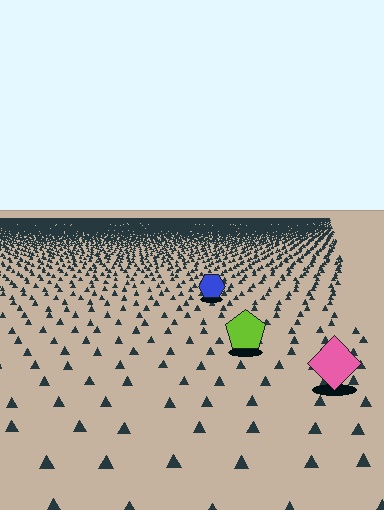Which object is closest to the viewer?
The pink diamond is closest. The texture marks near it are larger and more spread out.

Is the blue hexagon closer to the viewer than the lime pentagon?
No. The lime pentagon is closer — you can tell from the texture gradient: the ground texture is coarser near it.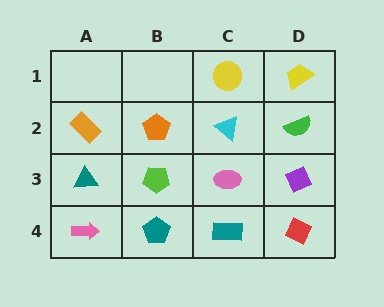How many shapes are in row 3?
4 shapes.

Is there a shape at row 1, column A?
No, that cell is empty.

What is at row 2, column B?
An orange pentagon.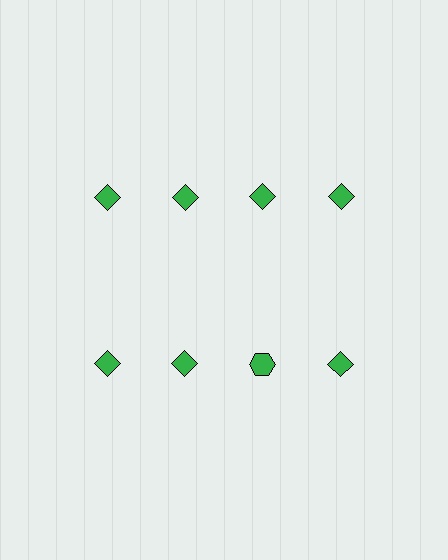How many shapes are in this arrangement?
There are 8 shapes arranged in a grid pattern.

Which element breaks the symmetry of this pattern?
The green hexagon in the second row, center column breaks the symmetry. All other shapes are green diamonds.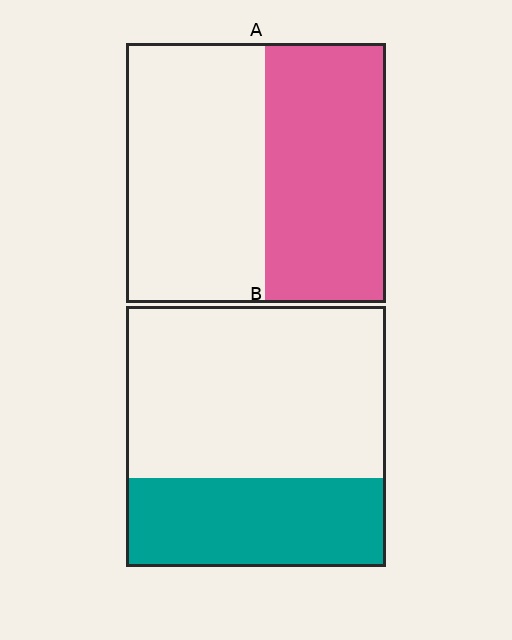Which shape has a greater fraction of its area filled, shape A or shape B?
Shape A.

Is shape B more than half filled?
No.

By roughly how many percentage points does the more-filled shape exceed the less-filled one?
By roughly 10 percentage points (A over B).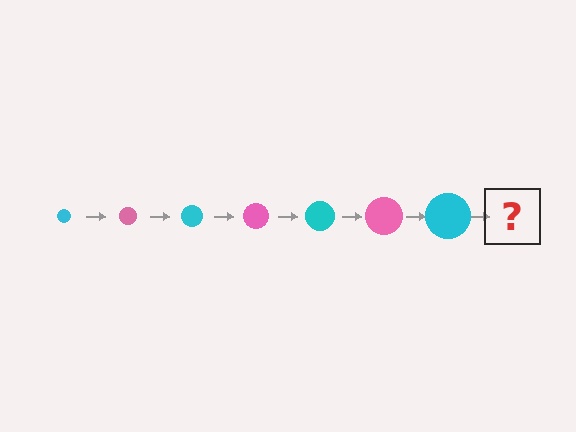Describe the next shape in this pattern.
It should be a pink circle, larger than the previous one.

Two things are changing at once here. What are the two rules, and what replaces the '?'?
The two rules are that the circle grows larger each step and the color cycles through cyan and pink. The '?' should be a pink circle, larger than the previous one.